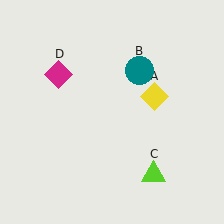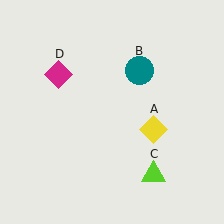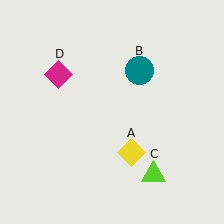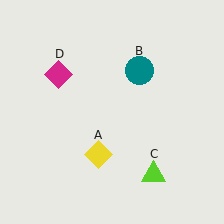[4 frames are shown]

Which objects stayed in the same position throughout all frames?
Teal circle (object B) and lime triangle (object C) and magenta diamond (object D) remained stationary.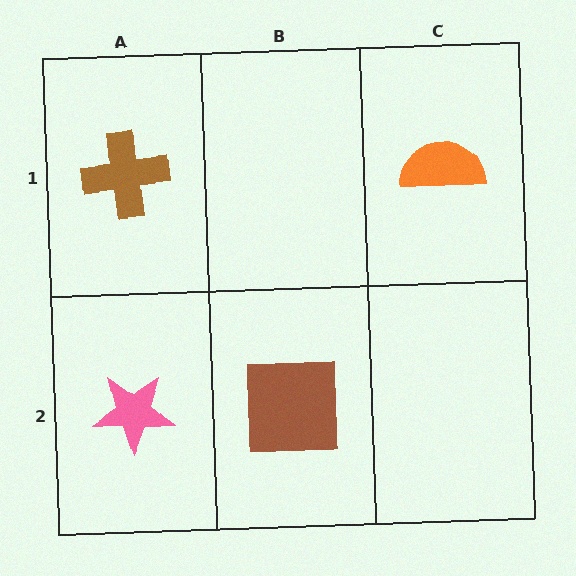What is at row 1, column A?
A brown cross.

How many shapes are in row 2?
2 shapes.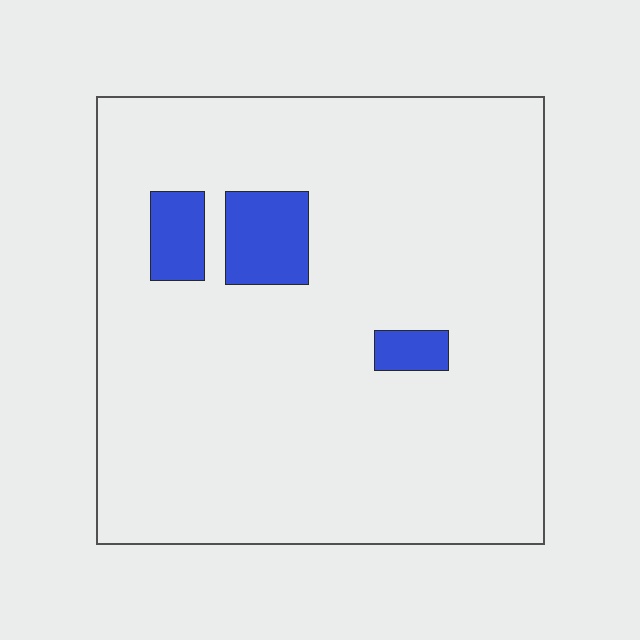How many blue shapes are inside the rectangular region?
3.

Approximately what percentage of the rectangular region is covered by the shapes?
Approximately 10%.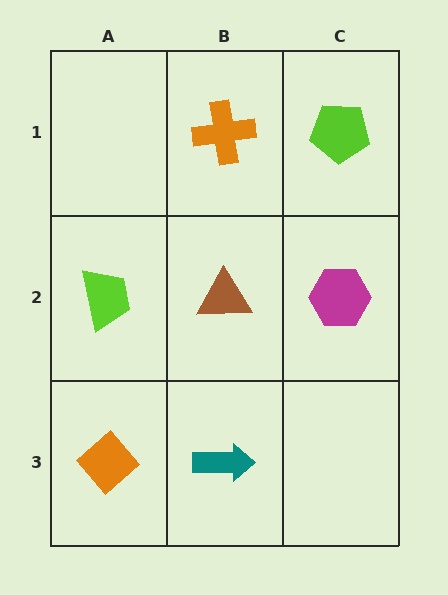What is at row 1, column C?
A lime pentagon.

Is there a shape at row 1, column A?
No, that cell is empty.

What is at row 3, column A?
An orange diamond.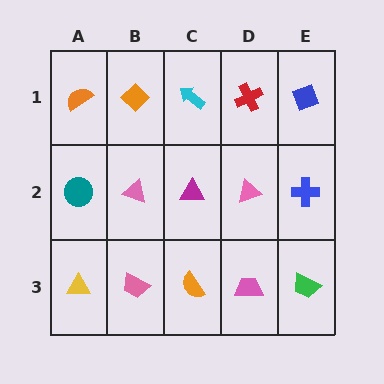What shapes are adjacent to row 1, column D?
A pink triangle (row 2, column D), a cyan arrow (row 1, column C), a blue diamond (row 1, column E).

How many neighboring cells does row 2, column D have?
4.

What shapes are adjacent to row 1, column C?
A magenta triangle (row 2, column C), an orange diamond (row 1, column B), a red cross (row 1, column D).